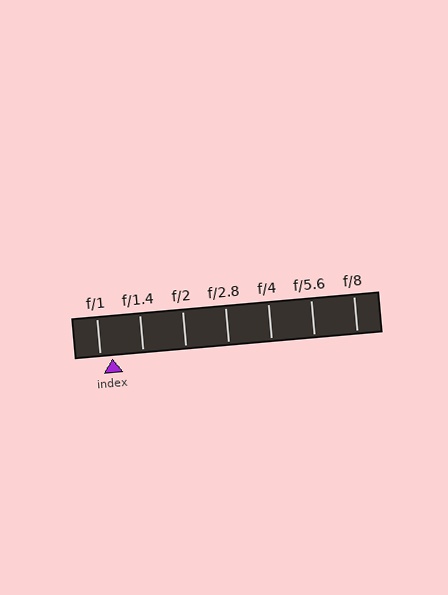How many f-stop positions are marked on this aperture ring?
There are 7 f-stop positions marked.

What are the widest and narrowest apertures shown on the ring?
The widest aperture shown is f/1 and the narrowest is f/8.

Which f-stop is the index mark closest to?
The index mark is closest to f/1.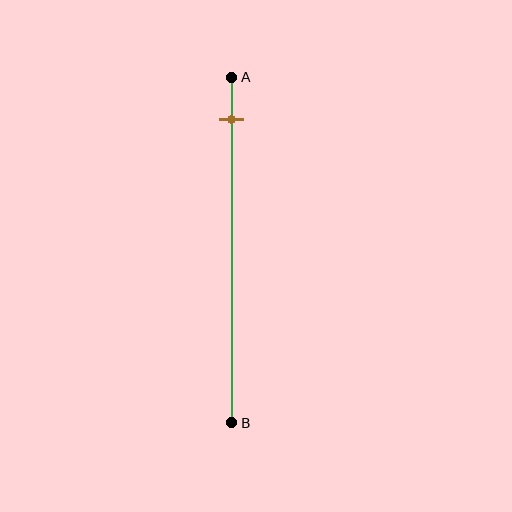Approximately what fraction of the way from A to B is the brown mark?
The brown mark is approximately 10% of the way from A to B.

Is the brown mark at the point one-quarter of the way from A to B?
No, the mark is at about 10% from A, not at the 25% one-quarter point.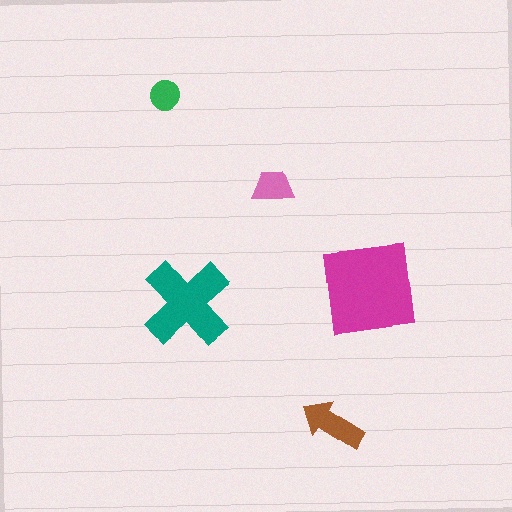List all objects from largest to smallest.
The magenta square, the teal cross, the brown arrow, the pink trapezoid, the green circle.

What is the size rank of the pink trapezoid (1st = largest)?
4th.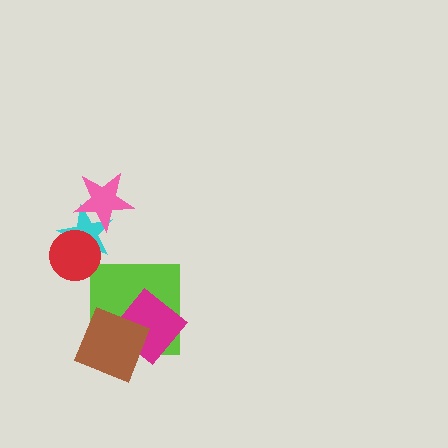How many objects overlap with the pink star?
1 object overlaps with the pink star.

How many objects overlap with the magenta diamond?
2 objects overlap with the magenta diamond.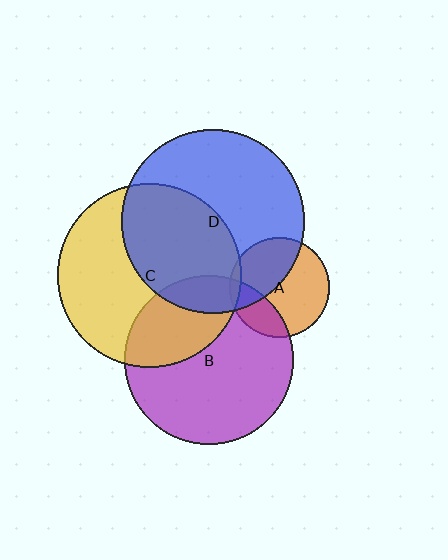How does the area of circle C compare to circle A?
Approximately 3.4 times.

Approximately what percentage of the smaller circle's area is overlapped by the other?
Approximately 35%.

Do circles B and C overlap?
Yes.